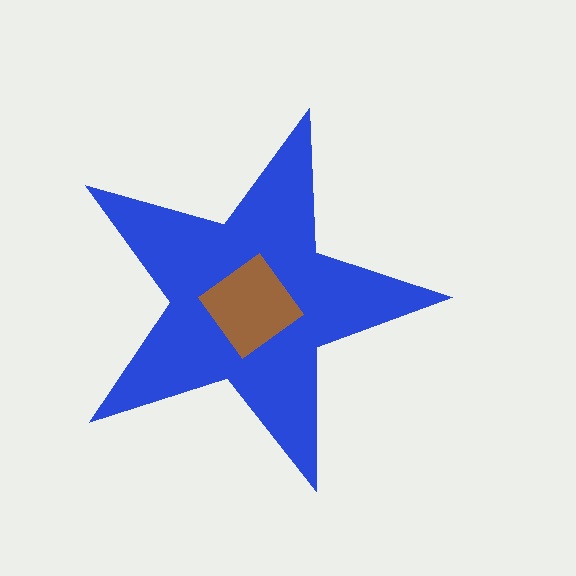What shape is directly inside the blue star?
The brown diamond.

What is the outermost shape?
The blue star.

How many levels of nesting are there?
2.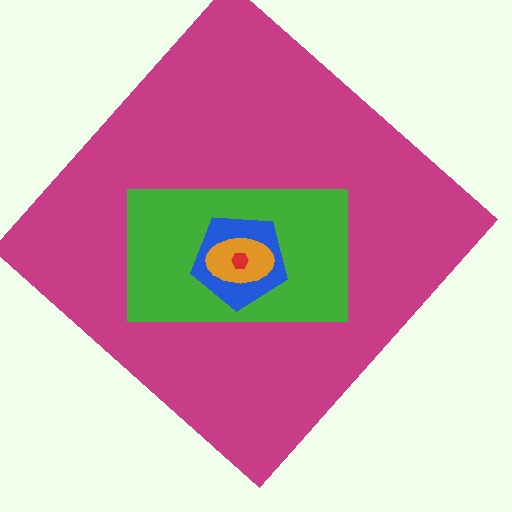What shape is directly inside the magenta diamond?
The green rectangle.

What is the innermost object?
The red hexagon.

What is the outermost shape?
The magenta diamond.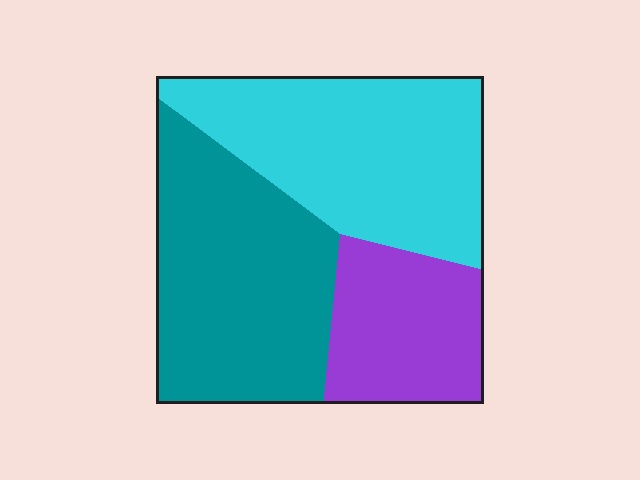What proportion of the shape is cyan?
Cyan takes up between a third and a half of the shape.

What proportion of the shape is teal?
Teal covers 40% of the shape.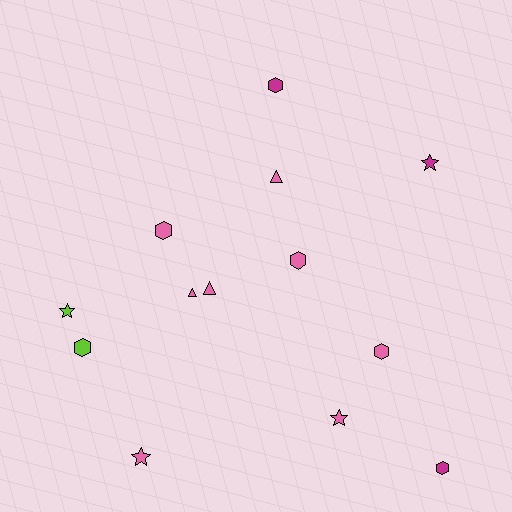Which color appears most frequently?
Pink, with 8 objects.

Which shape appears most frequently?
Hexagon, with 6 objects.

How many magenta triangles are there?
There are no magenta triangles.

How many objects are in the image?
There are 13 objects.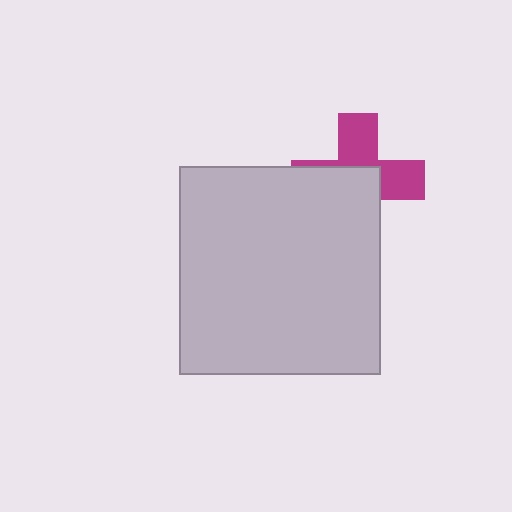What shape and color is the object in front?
The object in front is a light gray rectangle.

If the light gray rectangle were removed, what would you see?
You would see the complete magenta cross.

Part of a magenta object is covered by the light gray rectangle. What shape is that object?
It is a cross.